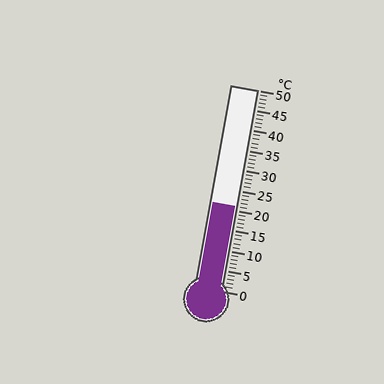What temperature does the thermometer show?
The thermometer shows approximately 21°C.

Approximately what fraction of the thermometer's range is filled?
The thermometer is filled to approximately 40% of its range.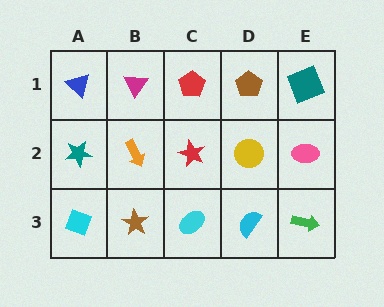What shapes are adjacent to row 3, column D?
A yellow circle (row 2, column D), a cyan ellipse (row 3, column C), a green arrow (row 3, column E).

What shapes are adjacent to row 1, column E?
A pink ellipse (row 2, column E), a brown pentagon (row 1, column D).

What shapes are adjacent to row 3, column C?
A red star (row 2, column C), a brown star (row 3, column B), a cyan semicircle (row 3, column D).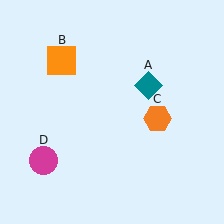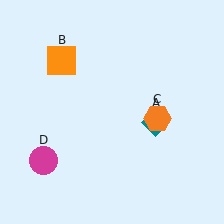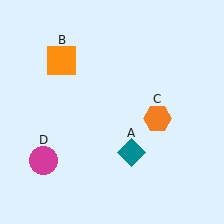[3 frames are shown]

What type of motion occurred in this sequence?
The teal diamond (object A) rotated clockwise around the center of the scene.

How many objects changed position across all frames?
1 object changed position: teal diamond (object A).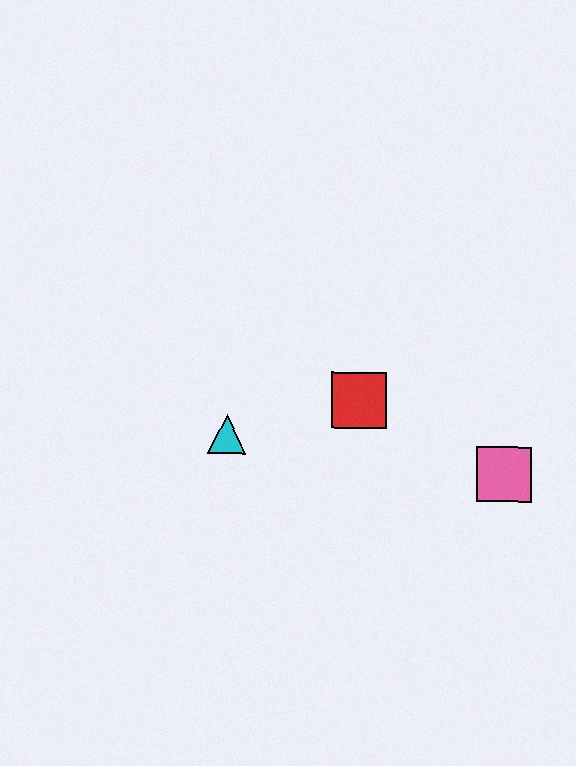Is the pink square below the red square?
Yes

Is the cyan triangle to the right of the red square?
No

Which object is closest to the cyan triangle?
The red square is closest to the cyan triangle.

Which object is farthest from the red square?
The pink square is farthest from the red square.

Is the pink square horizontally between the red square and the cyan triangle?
No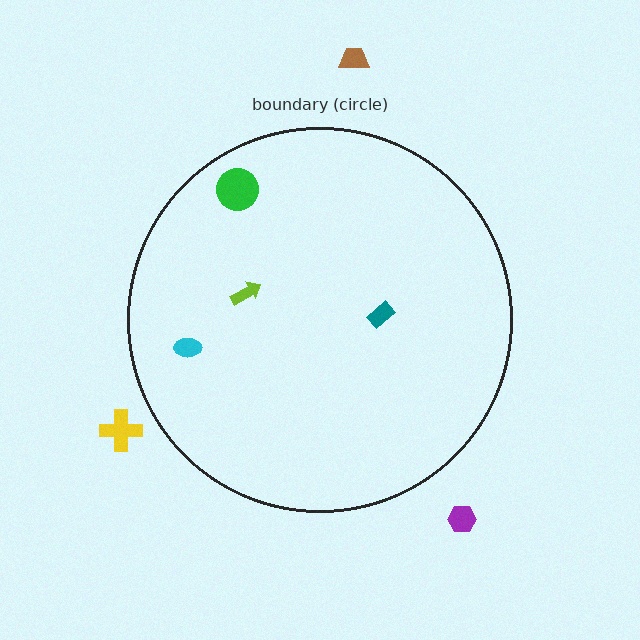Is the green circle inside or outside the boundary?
Inside.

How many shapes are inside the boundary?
4 inside, 3 outside.